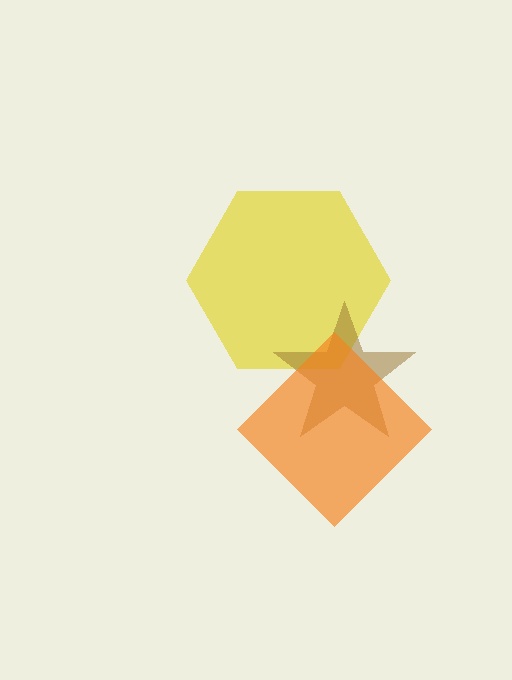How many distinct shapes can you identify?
There are 3 distinct shapes: a yellow hexagon, a brown star, an orange diamond.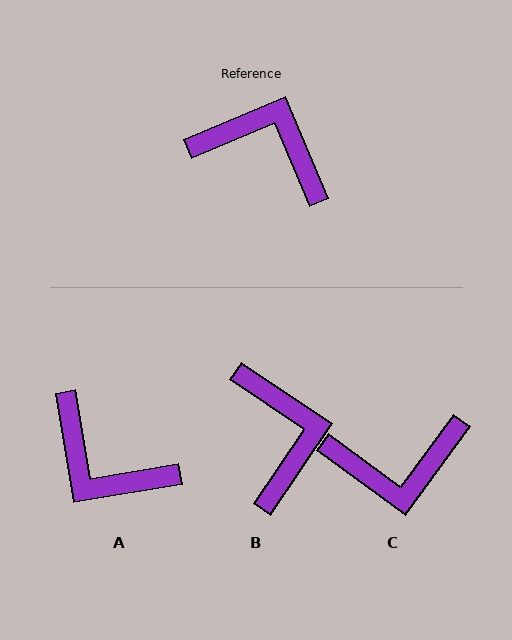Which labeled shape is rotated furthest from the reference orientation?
A, about 166 degrees away.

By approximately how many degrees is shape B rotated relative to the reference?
Approximately 57 degrees clockwise.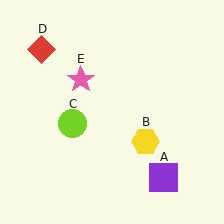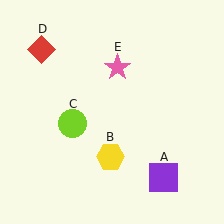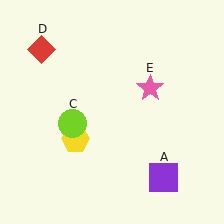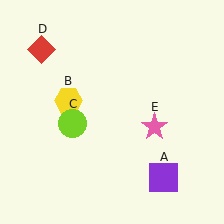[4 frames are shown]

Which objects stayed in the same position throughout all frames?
Purple square (object A) and lime circle (object C) and red diamond (object D) remained stationary.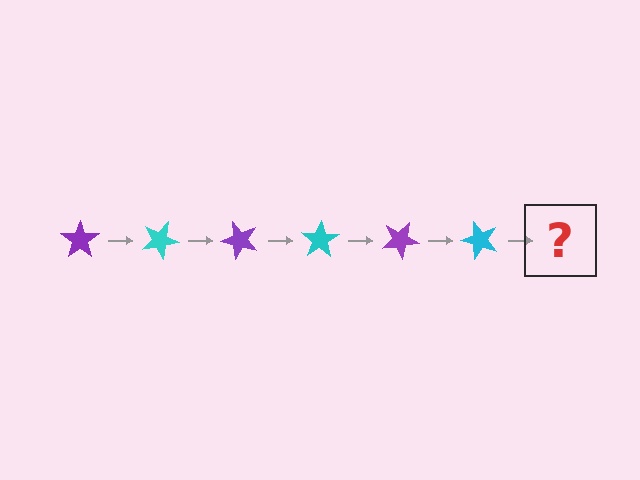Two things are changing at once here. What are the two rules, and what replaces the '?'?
The two rules are that it rotates 25 degrees each step and the color cycles through purple and cyan. The '?' should be a purple star, rotated 150 degrees from the start.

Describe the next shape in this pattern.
It should be a purple star, rotated 150 degrees from the start.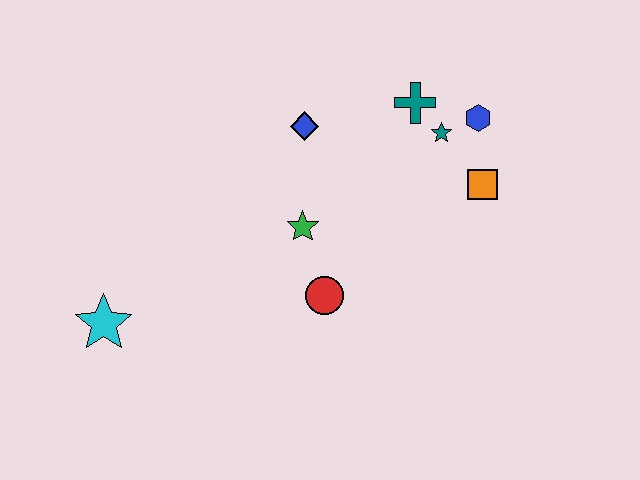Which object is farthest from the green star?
The cyan star is farthest from the green star.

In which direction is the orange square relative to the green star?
The orange square is to the right of the green star.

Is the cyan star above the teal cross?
No